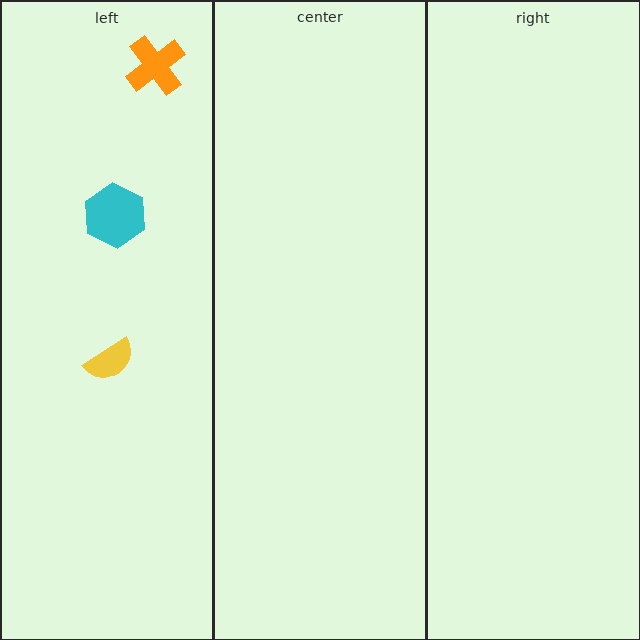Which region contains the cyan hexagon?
The left region.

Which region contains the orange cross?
The left region.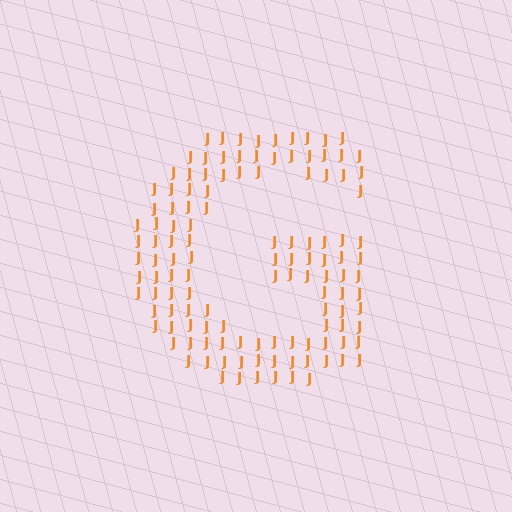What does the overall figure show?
The overall figure shows the letter G.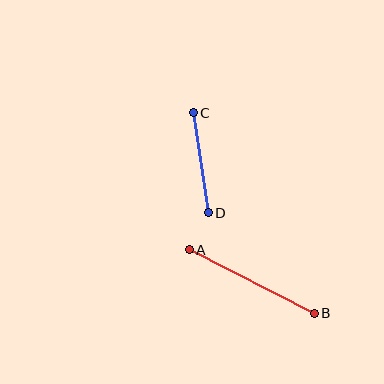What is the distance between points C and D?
The distance is approximately 101 pixels.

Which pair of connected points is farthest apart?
Points A and B are farthest apart.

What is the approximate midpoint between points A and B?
The midpoint is at approximately (252, 281) pixels.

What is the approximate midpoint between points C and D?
The midpoint is at approximately (201, 163) pixels.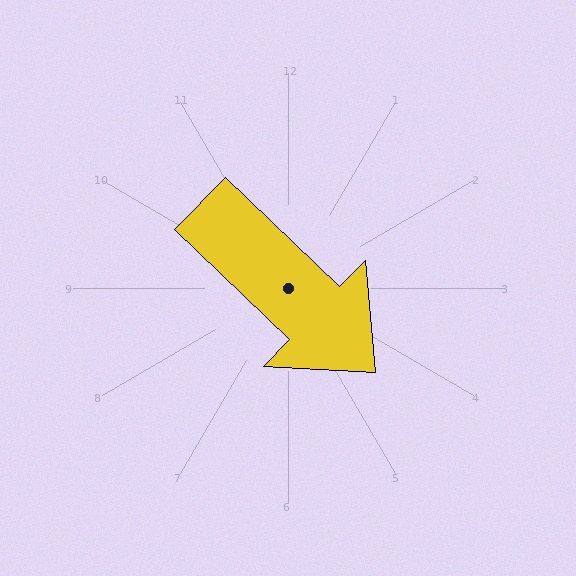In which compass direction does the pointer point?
Southeast.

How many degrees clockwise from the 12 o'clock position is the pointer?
Approximately 134 degrees.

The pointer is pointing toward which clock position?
Roughly 4 o'clock.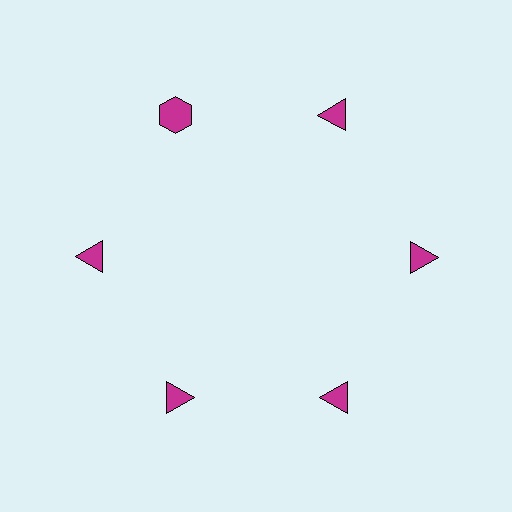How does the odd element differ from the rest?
It has a different shape: hexagon instead of triangle.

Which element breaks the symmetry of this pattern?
The magenta hexagon at roughly the 11 o'clock position breaks the symmetry. All other shapes are magenta triangles.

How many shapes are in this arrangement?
There are 6 shapes arranged in a ring pattern.